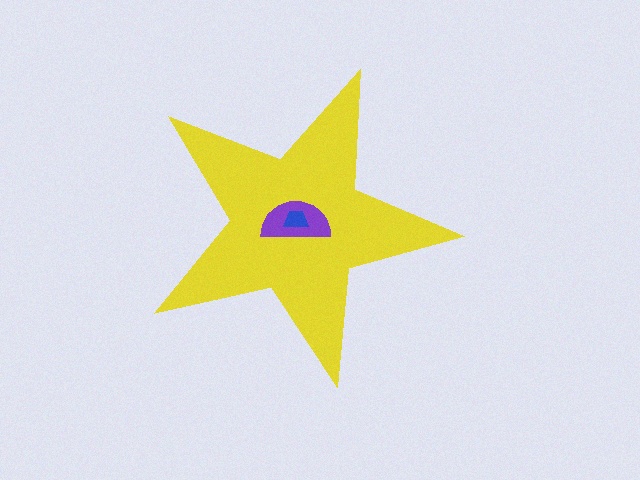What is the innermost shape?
The blue trapezoid.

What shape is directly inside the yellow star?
The purple semicircle.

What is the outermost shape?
The yellow star.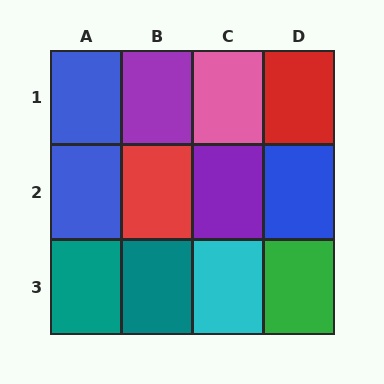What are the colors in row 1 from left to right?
Blue, purple, pink, red.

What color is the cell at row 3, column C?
Cyan.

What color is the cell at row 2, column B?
Red.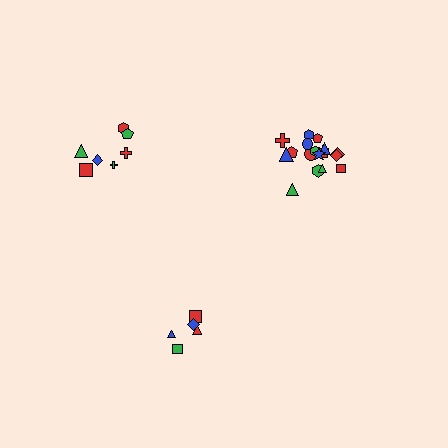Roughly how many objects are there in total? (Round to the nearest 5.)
Roughly 30 objects in total.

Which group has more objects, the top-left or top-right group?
The top-right group.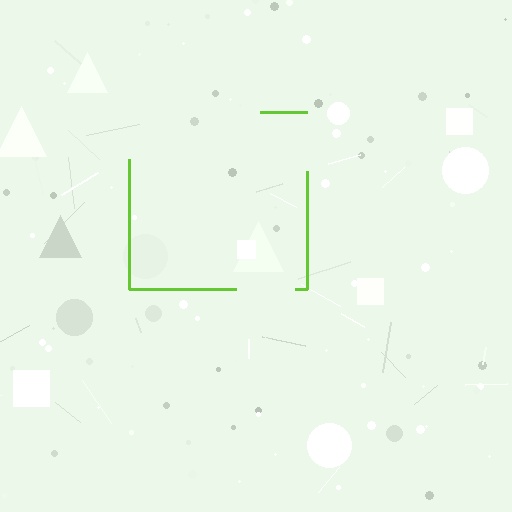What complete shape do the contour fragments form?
The contour fragments form a square.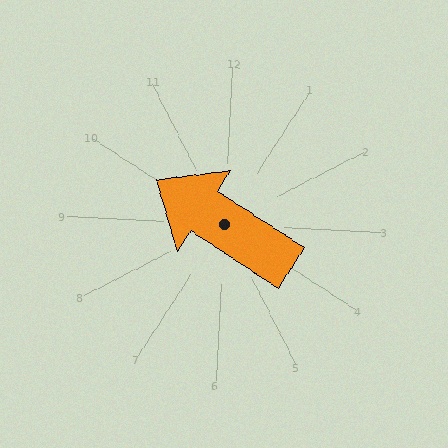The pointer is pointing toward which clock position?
Roughly 10 o'clock.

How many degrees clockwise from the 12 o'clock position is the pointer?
Approximately 300 degrees.